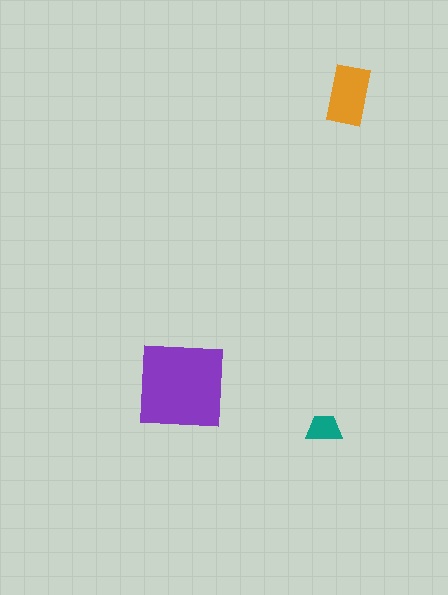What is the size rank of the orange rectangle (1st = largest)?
2nd.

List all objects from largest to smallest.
The purple square, the orange rectangle, the teal trapezoid.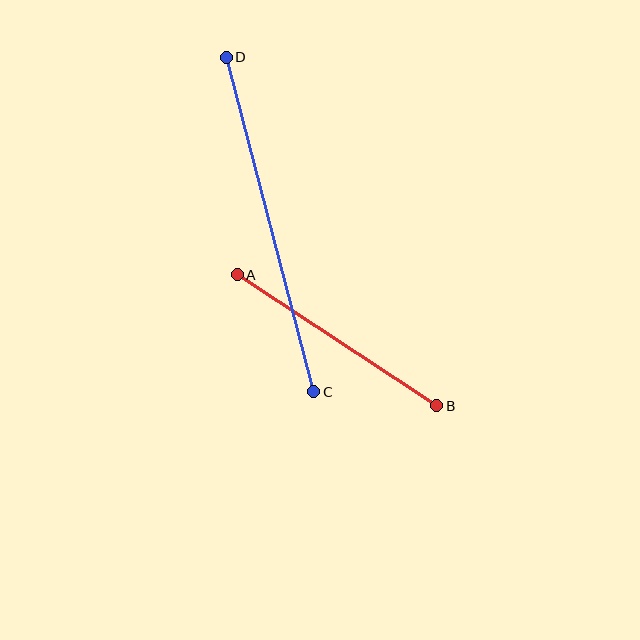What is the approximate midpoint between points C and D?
The midpoint is at approximately (270, 225) pixels.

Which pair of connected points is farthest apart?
Points C and D are farthest apart.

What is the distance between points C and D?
The distance is approximately 346 pixels.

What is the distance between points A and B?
The distance is approximately 239 pixels.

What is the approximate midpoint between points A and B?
The midpoint is at approximately (337, 340) pixels.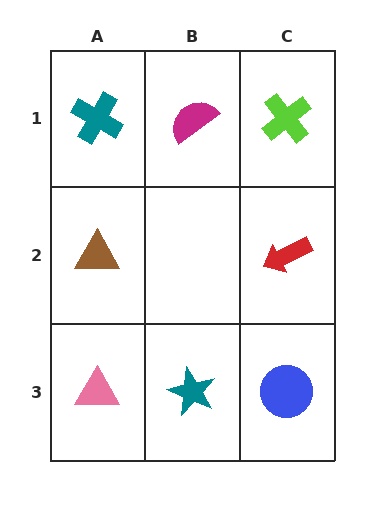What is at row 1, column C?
A lime cross.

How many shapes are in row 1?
3 shapes.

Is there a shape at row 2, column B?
No, that cell is empty.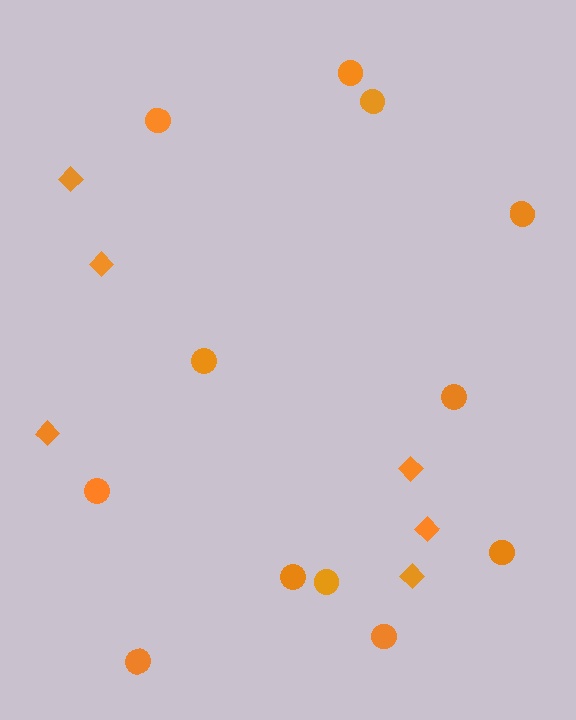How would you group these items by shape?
There are 2 groups: one group of circles (12) and one group of diamonds (6).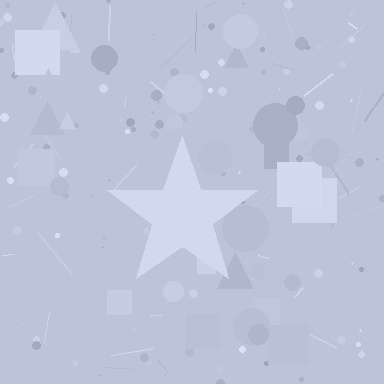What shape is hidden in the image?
A star is hidden in the image.